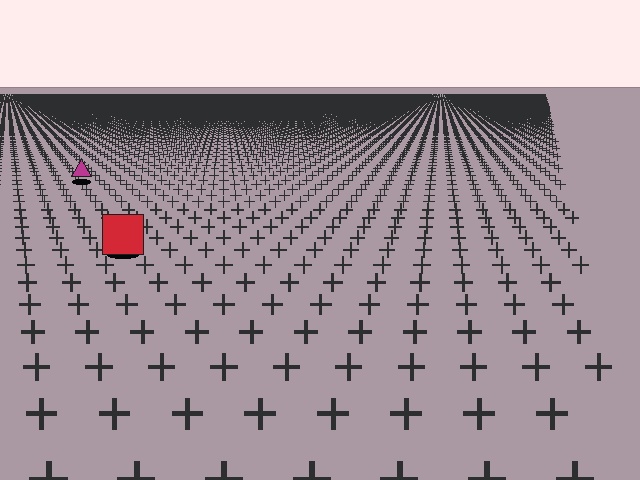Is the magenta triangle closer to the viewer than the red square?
No. The red square is closer — you can tell from the texture gradient: the ground texture is coarser near it.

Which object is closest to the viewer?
The red square is closest. The texture marks near it are larger and more spread out.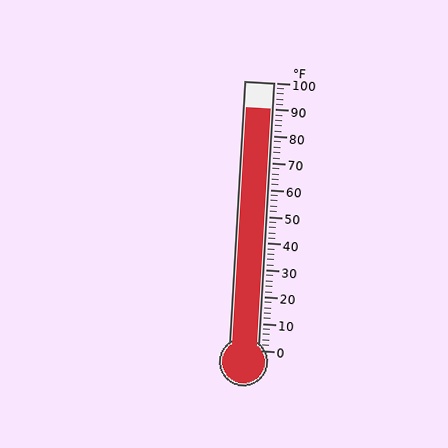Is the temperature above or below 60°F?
The temperature is above 60°F.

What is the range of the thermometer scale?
The thermometer scale ranges from 0°F to 100°F.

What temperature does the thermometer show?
The thermometer shows approximately 90°F.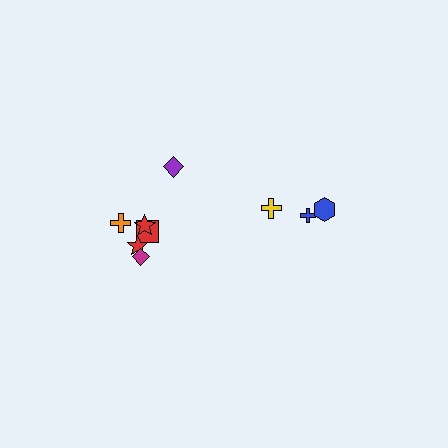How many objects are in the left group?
There are 6 objects.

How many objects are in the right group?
There are 3 objects.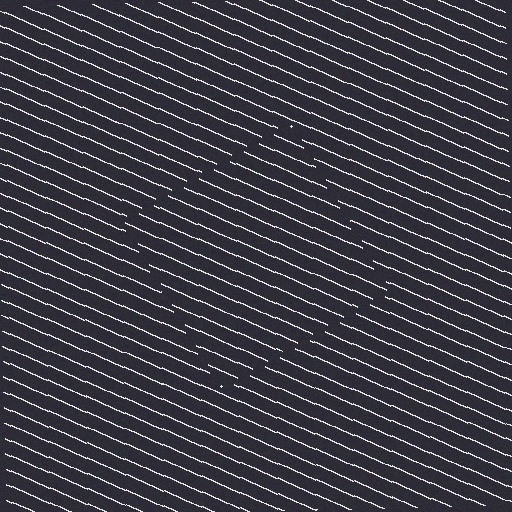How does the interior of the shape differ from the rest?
The interior of the shape contains the same grating, shifted by half a period — the contour is defined by the phase discontinuity where line-ends from the inner and outer gratings abut.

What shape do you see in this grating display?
An illusory square. The interior of the shape contains the same grating, shifted by half a period — the contour is defined by the phase discontinuity where line-ends from the inner and outer gratings abut.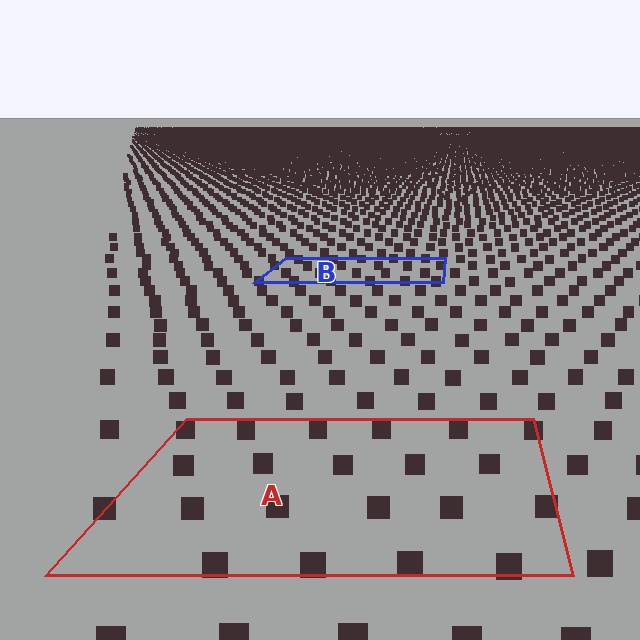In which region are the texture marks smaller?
The texture marks are smaller in region B, because it is farther away.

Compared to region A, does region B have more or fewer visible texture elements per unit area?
Region B has more texture elements per unit area — they are packed more densely because it is farther away.